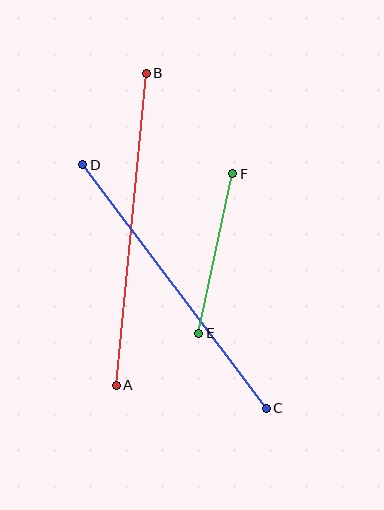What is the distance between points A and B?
The distance is approximately 314 pixels.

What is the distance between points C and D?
The distance is approximately 305 pixels.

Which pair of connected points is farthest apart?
Points A and B are farthest apart.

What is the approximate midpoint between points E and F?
The midpoint is at approximately (216, 254) pixels.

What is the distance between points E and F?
The distance is approximately 163 pixels.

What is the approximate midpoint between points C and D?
The midpoint is at approximately (174, 286) pixels.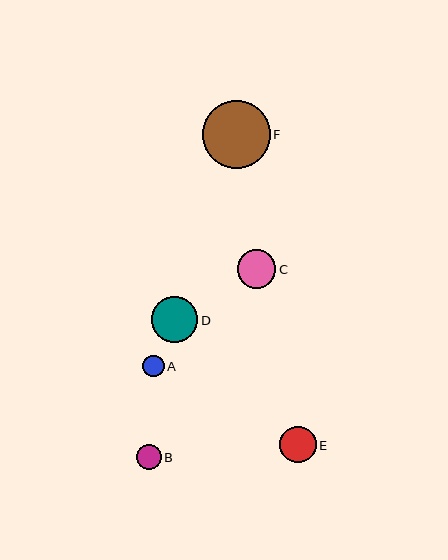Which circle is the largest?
Circle F is the largest with a size of approximately 68 pixels.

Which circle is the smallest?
Circle A is the smallest with a size of approximately 21 pixels.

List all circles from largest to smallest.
From largest to smallest: F, D, C, E, B, A.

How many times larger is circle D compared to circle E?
Circle D is approximately 1.3 times the size of circle E.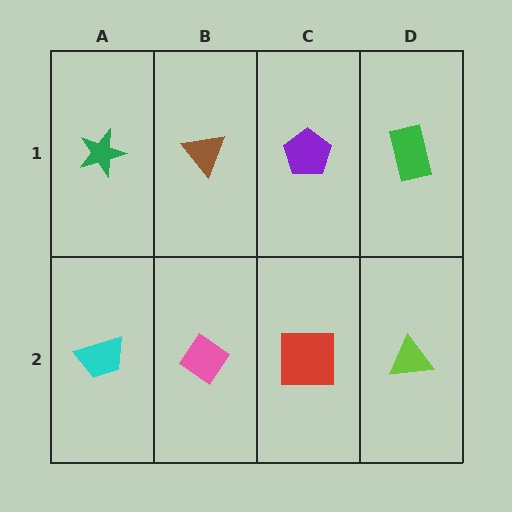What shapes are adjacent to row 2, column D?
A green rectangle (row 1, column D), a red square (row 2, column C).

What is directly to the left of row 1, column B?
A green star.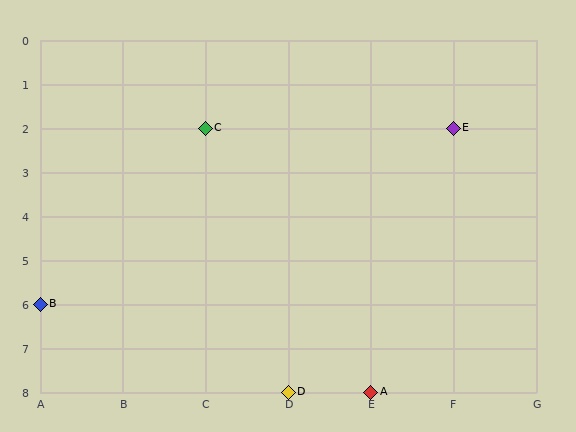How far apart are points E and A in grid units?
Points E and A are 1 column and 6 rows apart (about 6.1 grid units diagonally).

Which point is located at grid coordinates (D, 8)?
Point D is at (D, 8).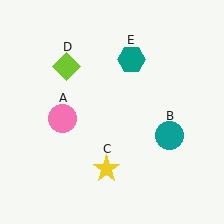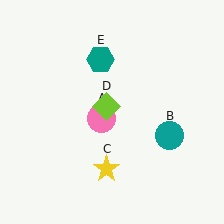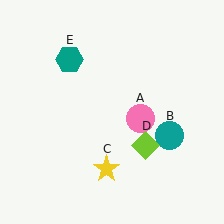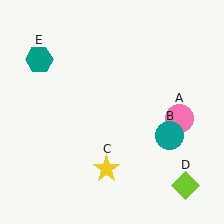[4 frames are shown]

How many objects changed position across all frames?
3 objects changed position: pink circle (object A), lime diamond (object D), teal hexagon (object E).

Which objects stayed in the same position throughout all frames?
Teal circle (object B) and yellow star (object C) remained stationary.